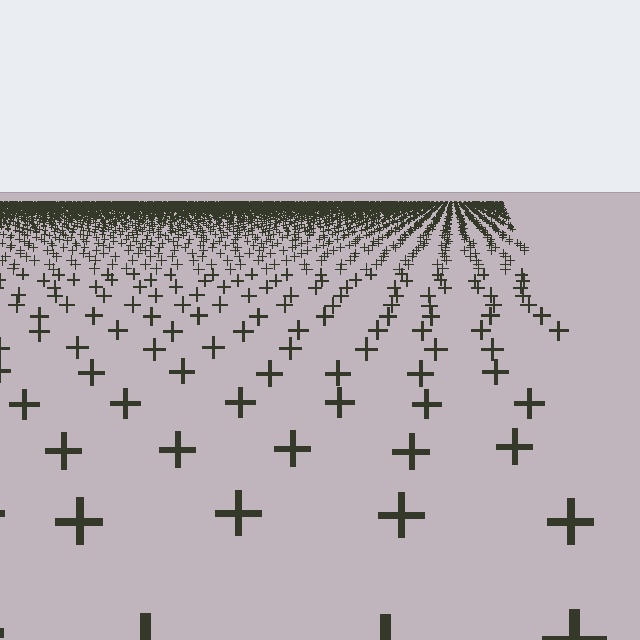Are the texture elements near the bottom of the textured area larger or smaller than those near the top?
Larger. Near the bottom, elements are closer to the viewer and appear at a bigger on-screen size.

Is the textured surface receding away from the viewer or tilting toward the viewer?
The surface is receding away from the viewer. Texture elements get smaller and denser toward the top.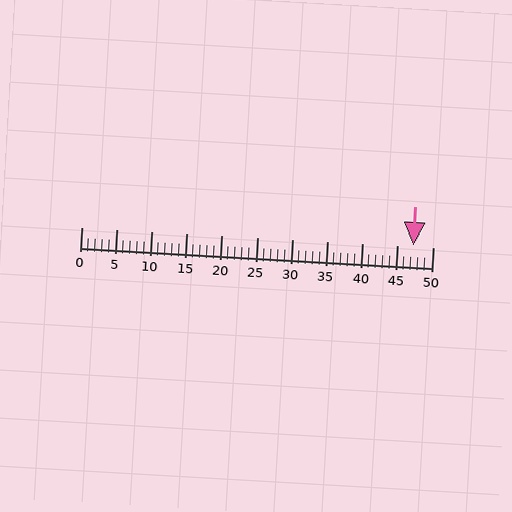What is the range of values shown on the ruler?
The ruler shows values from 0 to 50.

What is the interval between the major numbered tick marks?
The major tick marks are spaced 5 units apart.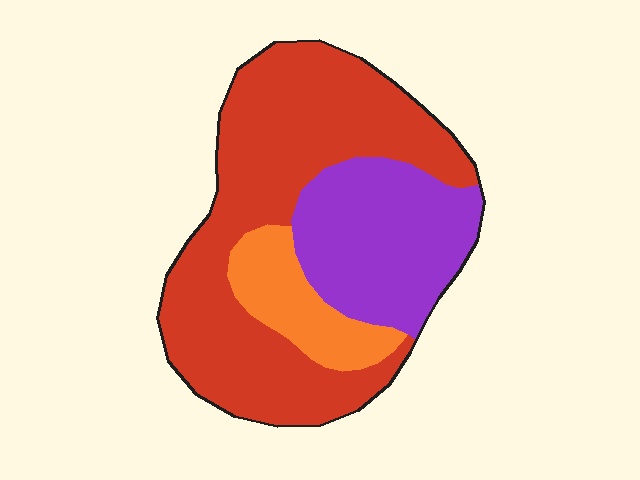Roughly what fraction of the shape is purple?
Purple takes up about one quarter (1/4) of the shape.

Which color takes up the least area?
Orange, at roughly 15%.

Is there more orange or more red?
Red.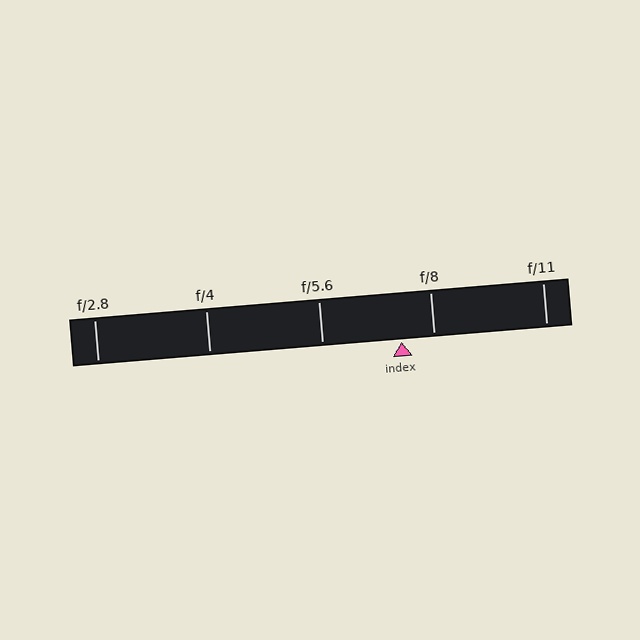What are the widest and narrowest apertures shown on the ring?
The widest aperture shown is f/2.8 and the narrowest is f/11.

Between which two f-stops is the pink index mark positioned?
The index mark is between f/5.6 and f/8.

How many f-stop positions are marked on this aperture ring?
There are 5 f-stop positions marked.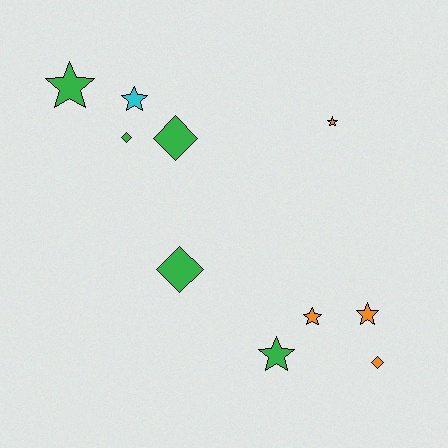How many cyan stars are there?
There is 1 cyan star.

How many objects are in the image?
There are 10 objects.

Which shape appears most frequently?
Star, with 6 objects.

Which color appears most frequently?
Green, with 5 objects.